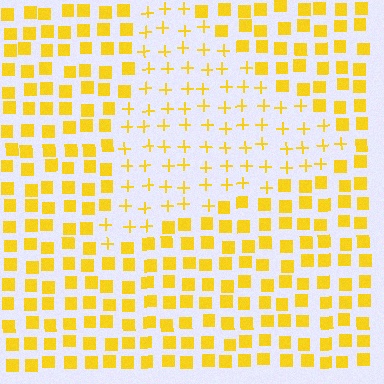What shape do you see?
I see a triangle.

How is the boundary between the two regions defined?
The boundary is defined by a change in element shape: plus signs inside vs. squares outside. All elements share the same color and spacing.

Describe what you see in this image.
The image is filled with small yellow elements arranged in a uniform grid. A triangle-shaped region contains plus signs, while the surrounding area contains squares. The boundary is defined purely by the change in element shape.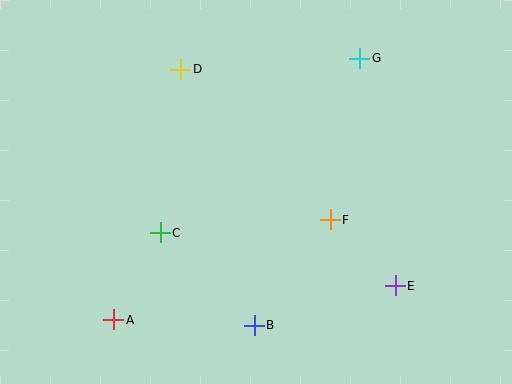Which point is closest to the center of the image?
Point F at (330, 220) is closest to the center.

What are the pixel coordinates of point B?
Point B is at (254, 325).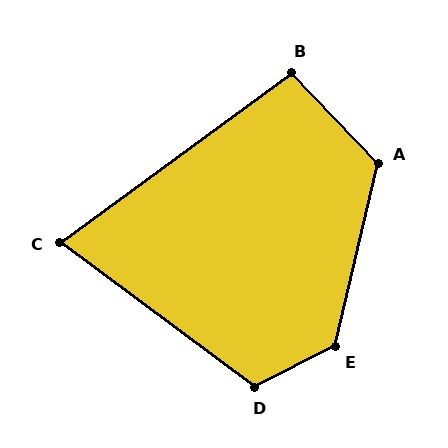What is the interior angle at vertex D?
Approximately 117 degrees (obtuse).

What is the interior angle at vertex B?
Approximately 98 degrees (obtuse).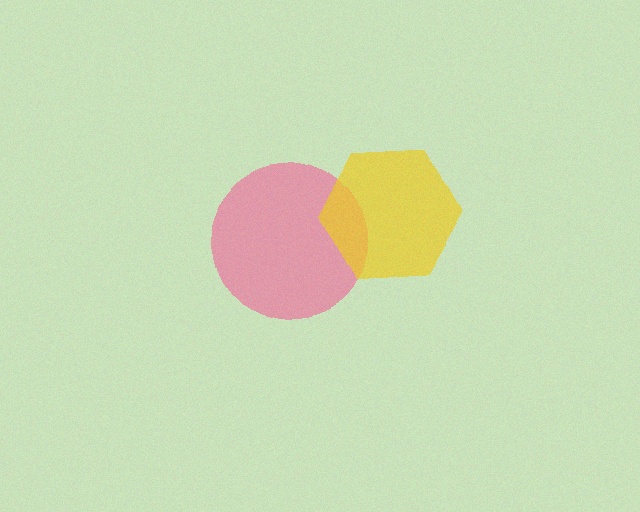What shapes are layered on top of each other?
The layered shapes are: a pink circle, a yellow hexagon.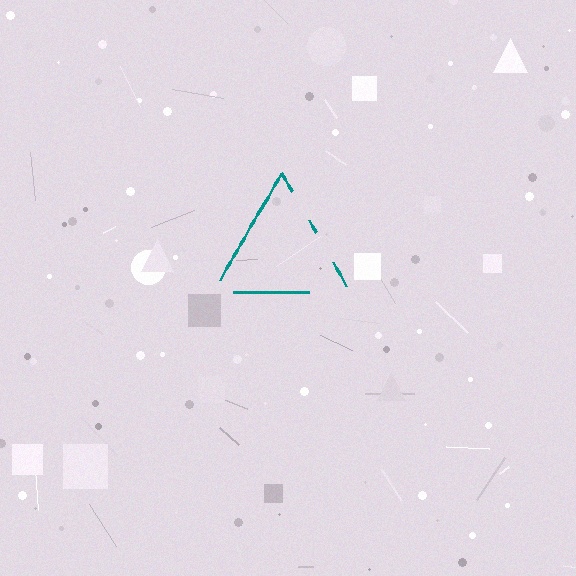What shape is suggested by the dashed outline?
The dashed outline suggests a triangle.